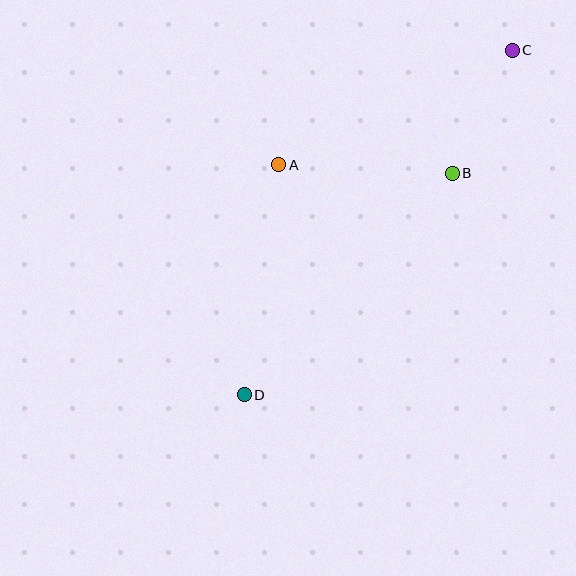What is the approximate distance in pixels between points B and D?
The distance between B and D is approximately 304 pixels.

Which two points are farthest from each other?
Points C and D are farthest from each other.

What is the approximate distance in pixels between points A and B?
The distance between A and B is approximately 174 pixels.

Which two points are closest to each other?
Points B and C are closest to each other.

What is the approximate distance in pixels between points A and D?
The distance between A and D is approximately 233 pixels.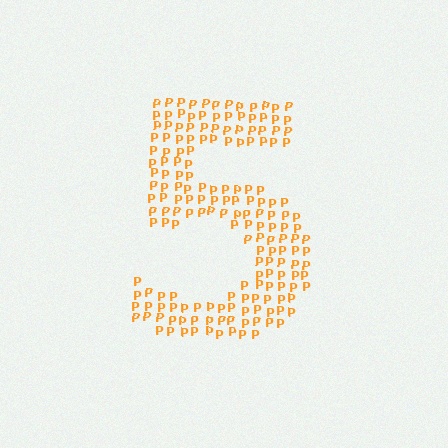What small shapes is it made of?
It is made of small letter P's.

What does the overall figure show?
The overall figure shows the digit 5.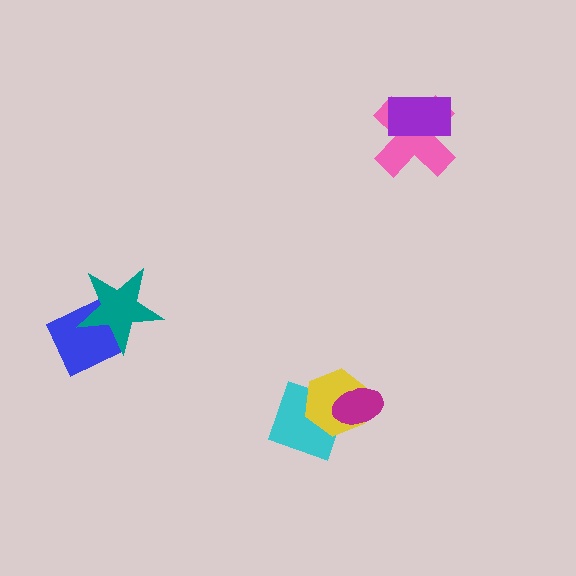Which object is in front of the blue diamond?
The teal star is in front of the blue diamond.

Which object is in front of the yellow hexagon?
The magenta ellipse is in front of the yellow hexagon.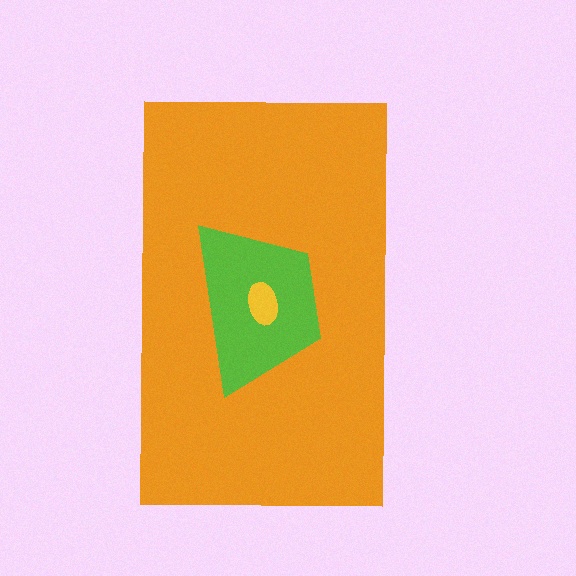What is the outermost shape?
The orange rectangle.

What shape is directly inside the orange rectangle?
The lime trapezoid.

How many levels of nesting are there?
3.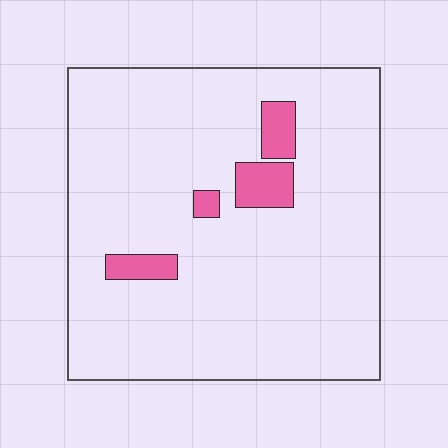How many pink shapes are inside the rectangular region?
4.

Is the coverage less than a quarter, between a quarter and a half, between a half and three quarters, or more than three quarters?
Less than a quarter.